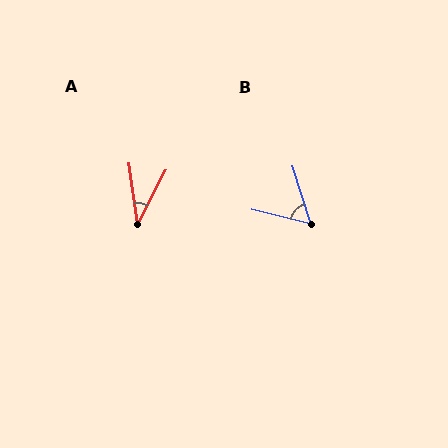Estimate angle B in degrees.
Approximately 59 degrees.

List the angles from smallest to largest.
A (35°), B (59°).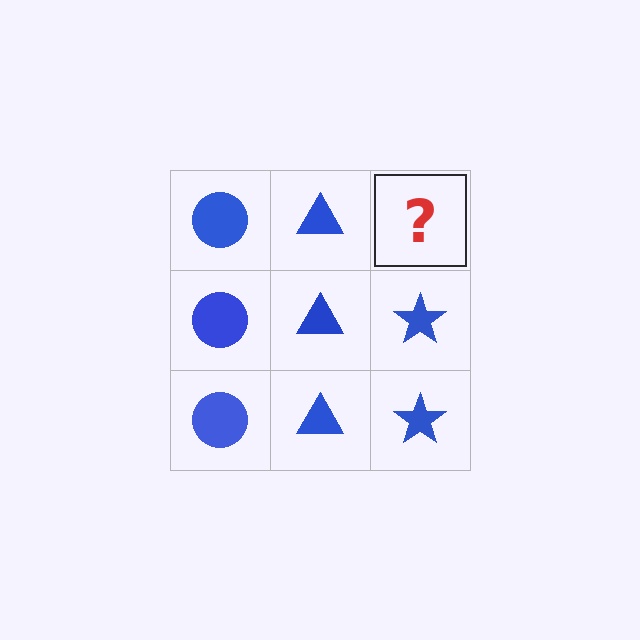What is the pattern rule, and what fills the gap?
The rule is that each column has a consistent shape. The gap should be filled with a blue star.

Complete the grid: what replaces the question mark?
The question mark should be replaced with a blue star.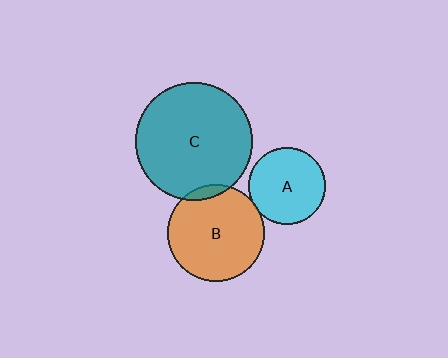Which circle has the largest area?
Circle C (teal).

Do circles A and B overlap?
Yes.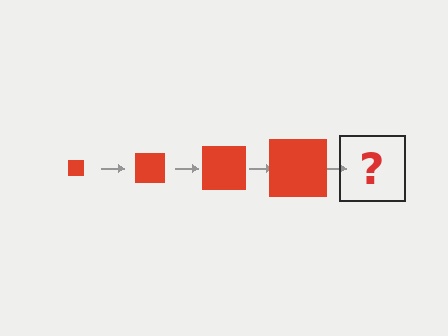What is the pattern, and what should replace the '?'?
The pattern is that the square gets progressively larger each step. The '?' should be a red square, larger than the previous one.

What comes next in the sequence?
The next element should be a red square, larger than the previous one.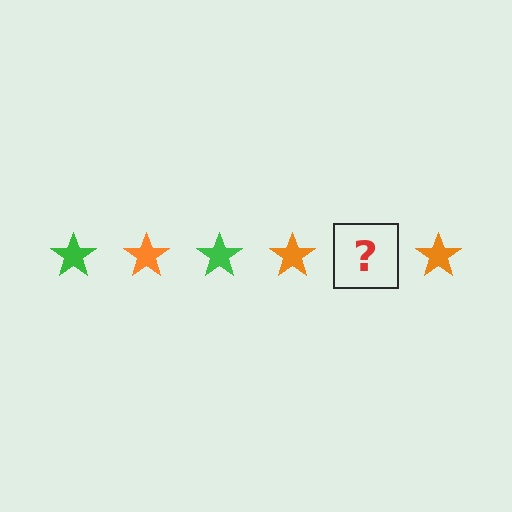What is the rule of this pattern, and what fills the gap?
The rule is that the pattern cycles through green, orange stars. The gap should be filled with a green star.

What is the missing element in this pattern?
The missing element is a green star.